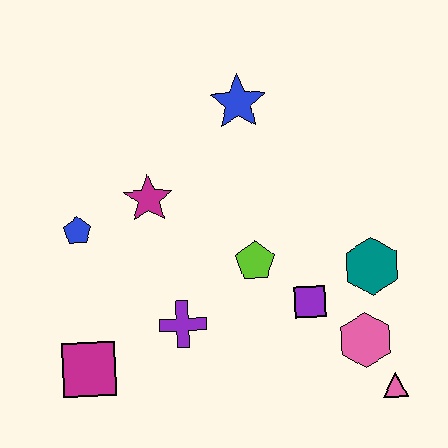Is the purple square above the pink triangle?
Yes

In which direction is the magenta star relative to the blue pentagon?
The magenta star is to the right of the blue pentagon.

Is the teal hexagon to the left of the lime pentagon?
No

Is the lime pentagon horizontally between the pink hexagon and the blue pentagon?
Yes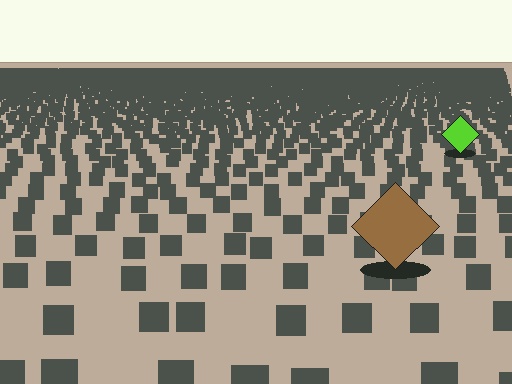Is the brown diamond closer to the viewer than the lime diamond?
Yes. The brown diamond is closer — you can tell from the texture gradient: the ground texture is coarser near it.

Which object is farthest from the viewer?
The lime diamond is farthest from the viewer. It appears smaller and the ground texture around it is denser.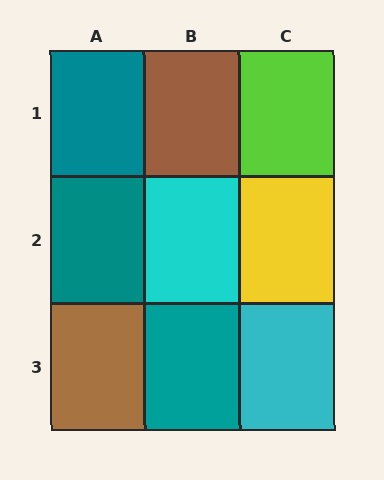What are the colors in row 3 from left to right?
Brown, teal, cyan.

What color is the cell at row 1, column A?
Teal.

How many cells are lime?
1 cell is lime.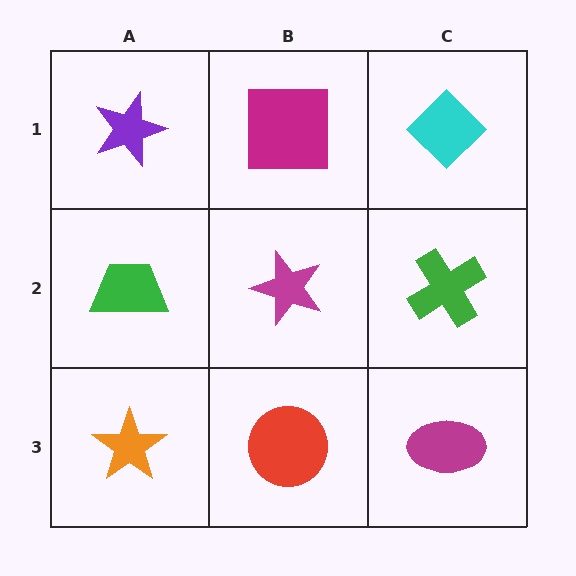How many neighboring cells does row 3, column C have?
2.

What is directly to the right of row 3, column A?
A red circle.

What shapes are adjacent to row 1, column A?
A green trapezoid (row 2, column A), a magenta square (row 1, column B).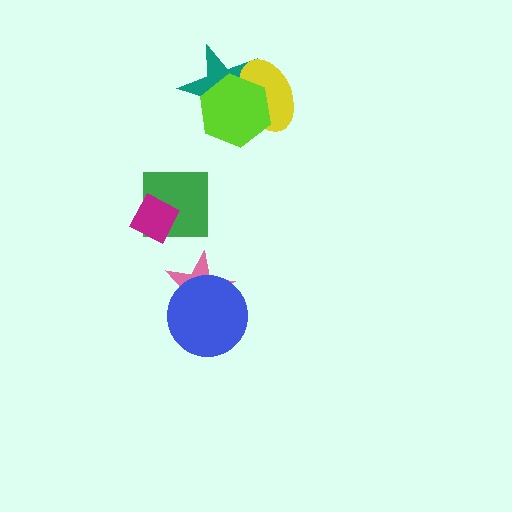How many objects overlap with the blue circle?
1 object overlaps with the blue circle.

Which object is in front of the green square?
The magenta diamond is in front of the green square.